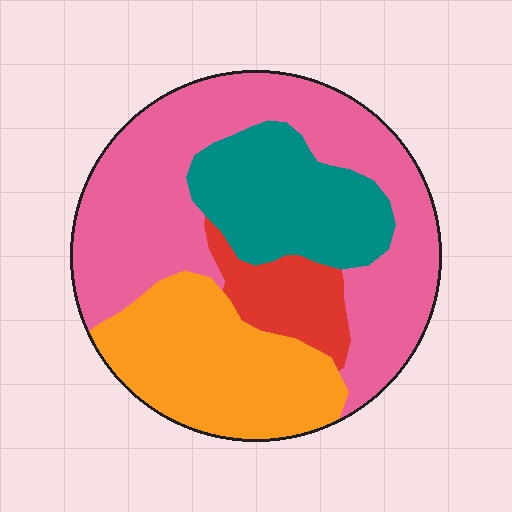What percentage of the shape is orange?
Orange covers about 25% of the shape.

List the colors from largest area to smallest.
From largest to smallest: pink, orange, teal, red.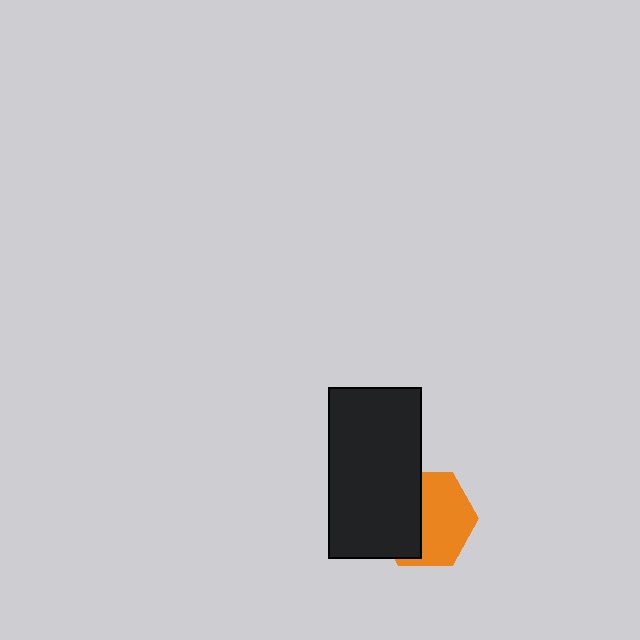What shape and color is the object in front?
The object in front is a black rectangle.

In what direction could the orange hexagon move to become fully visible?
The orange hexagon could move right. That would shift it out from behind the black rectangle entirely.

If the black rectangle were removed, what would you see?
You would see the complete orange hexagon.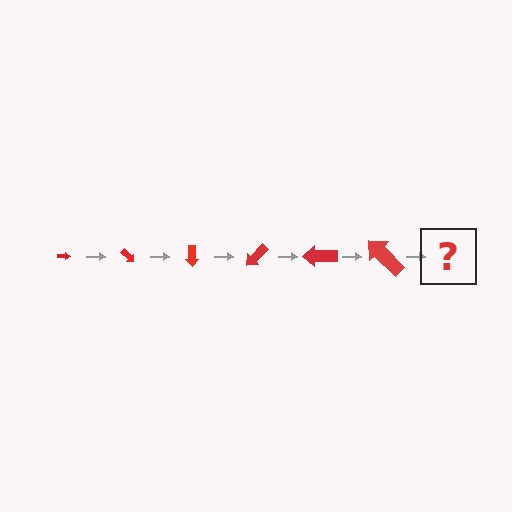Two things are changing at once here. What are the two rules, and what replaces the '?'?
The two rules are that the arrow grows larger each step and it rotates 45 degrees each step. The '?' should be an arrow, larger than the previous one and rotated 270 degrees from the start.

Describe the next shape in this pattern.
It should be an arrow, larger than the previous one and rotated 270 degrees from the start.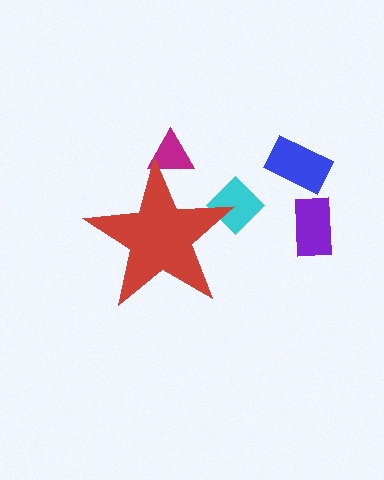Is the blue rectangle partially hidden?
No, the blue rectangle is fully visible.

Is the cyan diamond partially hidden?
Yes, the cyan diamond is partially hidden behind the red star.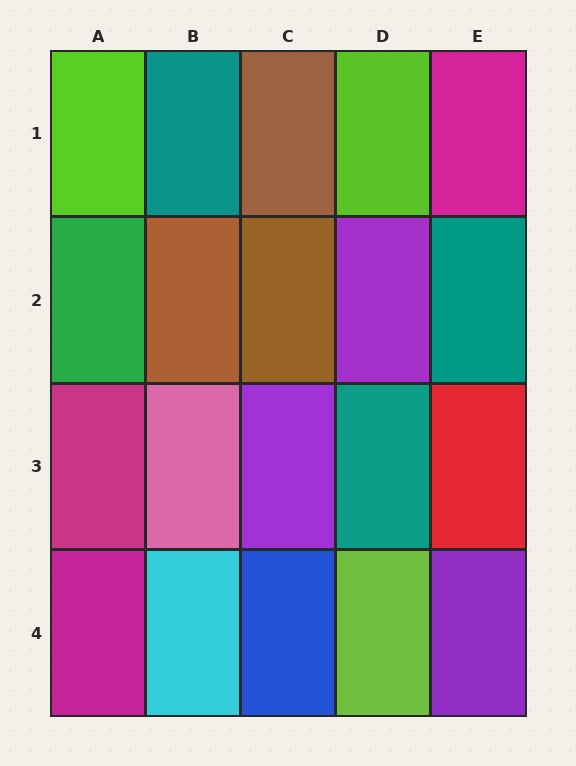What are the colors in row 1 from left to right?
Lime, teal, brown, lime, magenta.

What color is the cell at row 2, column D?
Purple.